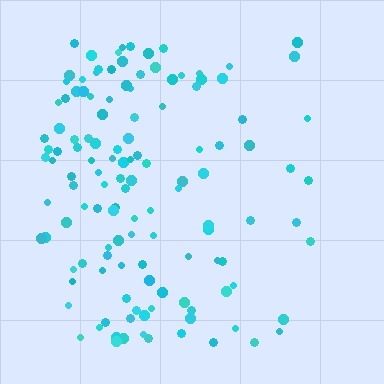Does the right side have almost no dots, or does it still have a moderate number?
Still a moderate number, just noticeably fewer than the left.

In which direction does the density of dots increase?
From right to left, with the left side densest.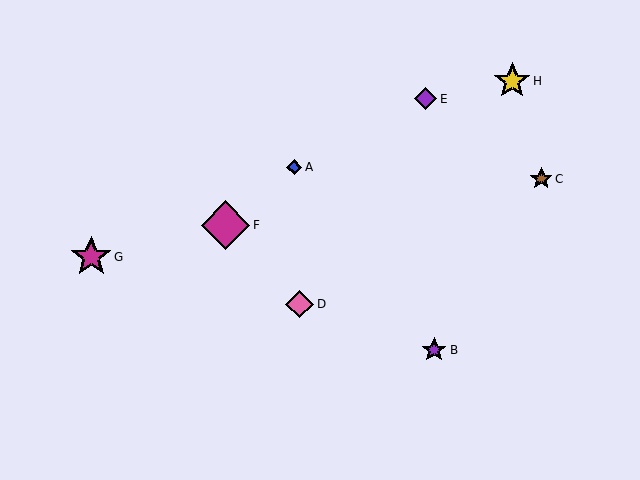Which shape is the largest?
The magenta diamond (labeled F) is the largest.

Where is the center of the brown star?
The center of the brown star is at (541, 179).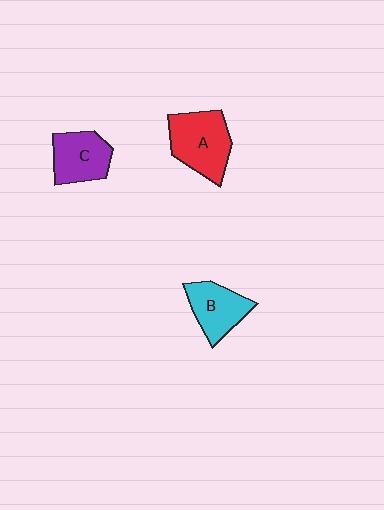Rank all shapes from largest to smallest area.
From largest to smallest: A (red), C (purple), B (cyan).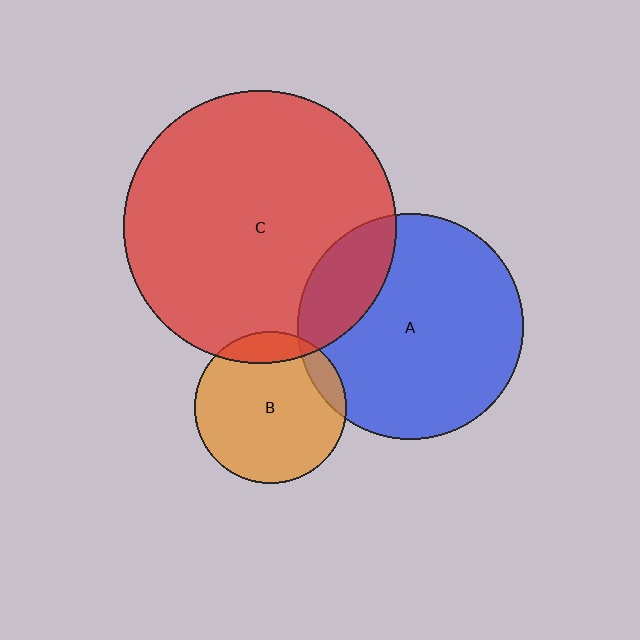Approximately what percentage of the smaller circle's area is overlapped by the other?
Approximately 15%.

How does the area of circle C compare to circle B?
Approximately 3.2 times.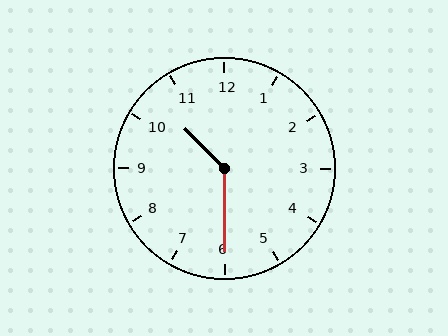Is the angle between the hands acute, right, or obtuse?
It is obtuse.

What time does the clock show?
10:30.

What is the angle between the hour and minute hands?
Approximately 135 degrees.